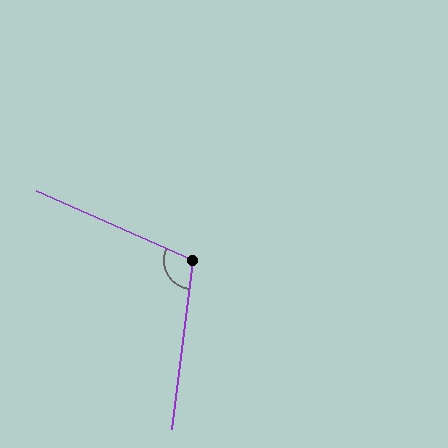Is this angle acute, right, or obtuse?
It is obtuse.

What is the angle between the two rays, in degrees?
Approximately 107 degrees.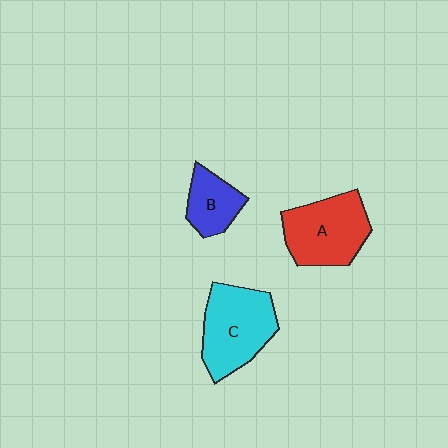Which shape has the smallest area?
Shape B (blue).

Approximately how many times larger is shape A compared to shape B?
Approximately 1.8 times.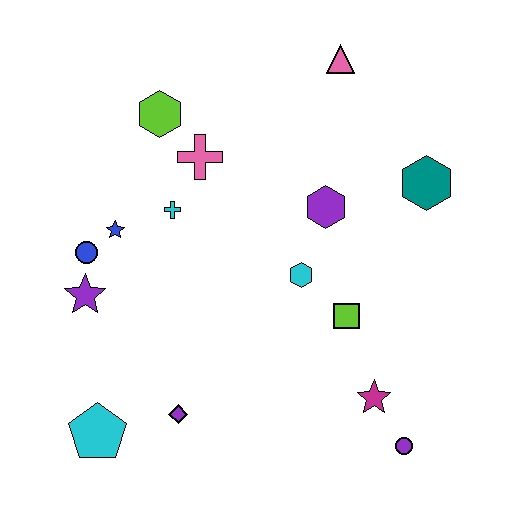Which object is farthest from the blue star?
The purple circle is farthest from the blue star.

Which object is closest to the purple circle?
The magenta star is closest to the purple circle.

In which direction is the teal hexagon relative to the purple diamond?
The teal hexagon is to the right of the purple diamond.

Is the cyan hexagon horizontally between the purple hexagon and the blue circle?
Yes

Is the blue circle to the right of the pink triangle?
No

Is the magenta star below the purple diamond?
No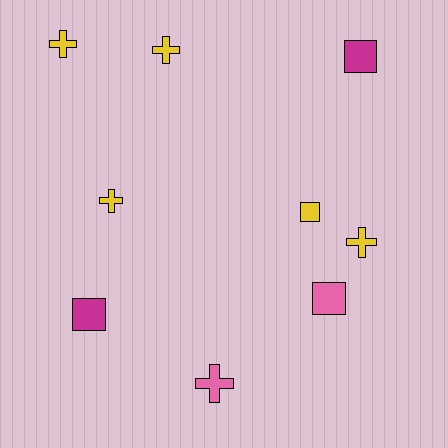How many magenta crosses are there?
There are no magenta crosses.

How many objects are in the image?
There are 9 objects.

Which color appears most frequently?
Yellow, with 5 objects.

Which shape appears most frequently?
Cross, with 5 objects.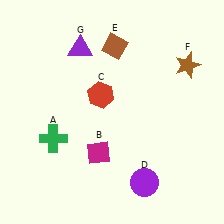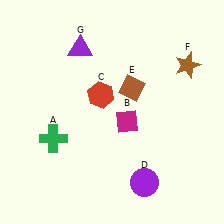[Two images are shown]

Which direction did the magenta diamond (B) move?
The magenta diamond (B) moved up.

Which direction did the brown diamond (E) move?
The brown diamond (E) moved down.